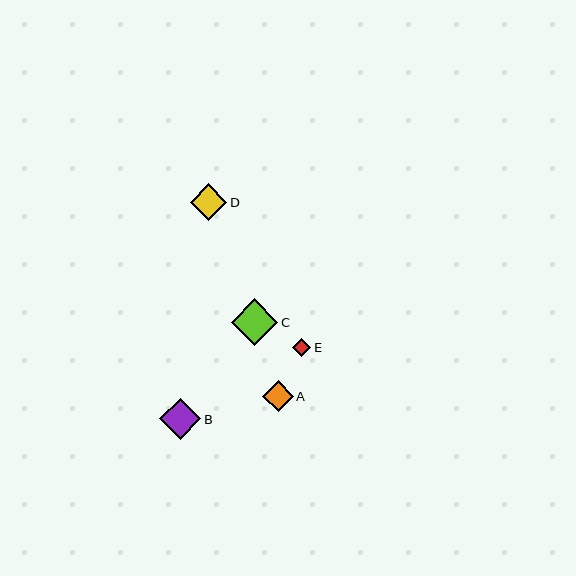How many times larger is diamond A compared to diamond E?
Diamond A is approximately 1.6 times the size of diamond E.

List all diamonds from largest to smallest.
From largest to smallest: C, B, D, A, E.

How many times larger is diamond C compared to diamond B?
Diamond C is approximately 1.1 times the size of diamond B.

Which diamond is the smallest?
Diamond E is the smallest with a size of approximately 19 pixels.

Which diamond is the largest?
Diamond C is the largest with a size of approximately 47 pixels.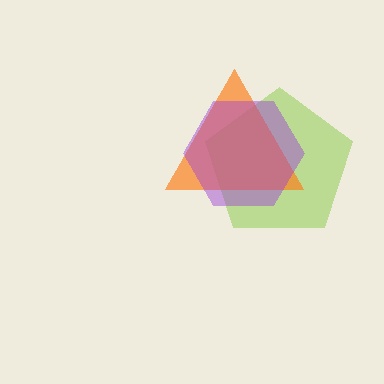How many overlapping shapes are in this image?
There are 3 overlapping shapes in the image.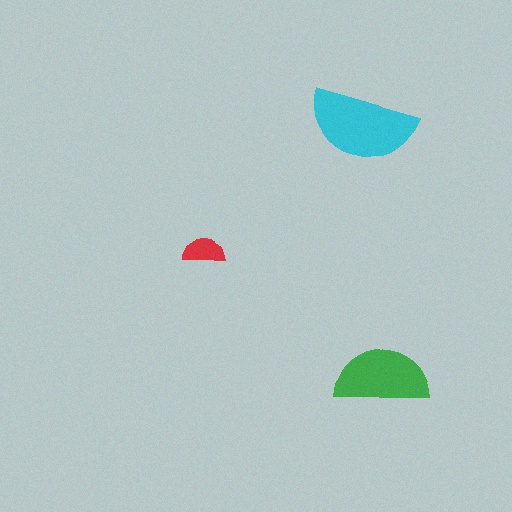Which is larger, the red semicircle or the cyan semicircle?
The cyan one.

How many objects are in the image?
There are 3 objects in the image.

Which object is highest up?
The cyan semicircle is topmost.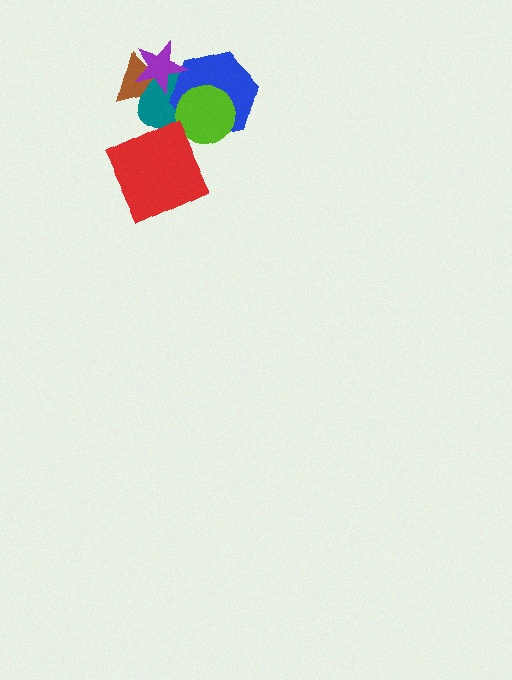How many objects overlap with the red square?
0 objects overlap with the red square.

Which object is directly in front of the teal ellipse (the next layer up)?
The blue hexagon is directly in front of the teal ellipse.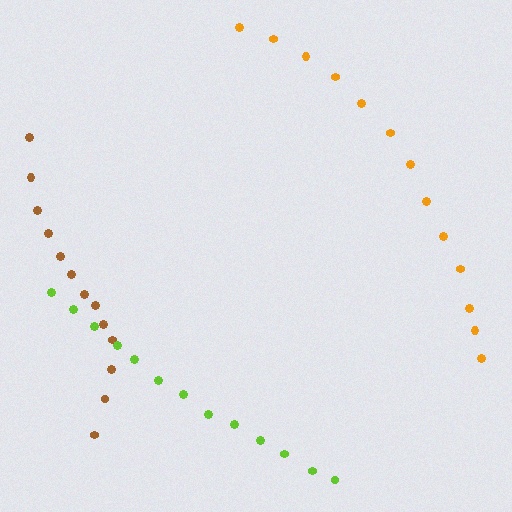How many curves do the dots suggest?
There are 3 distinct paths.